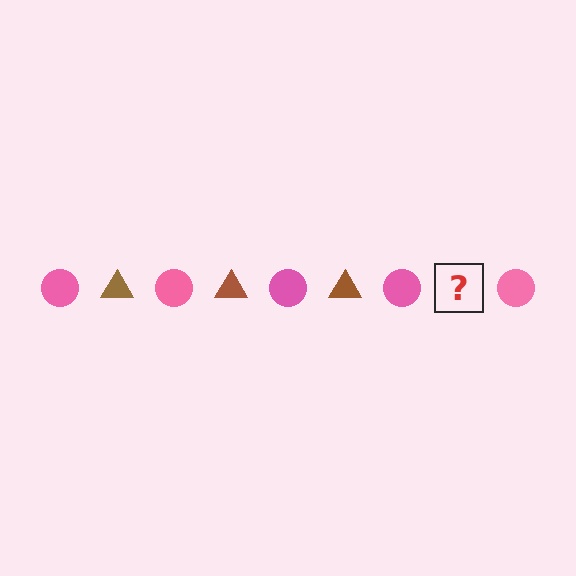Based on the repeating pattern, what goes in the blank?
The blank should be a brown triangle.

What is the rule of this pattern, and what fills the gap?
The rule is that the pattern alternates between pink circle and brown triangle. The gap should be filled with a brown triangle.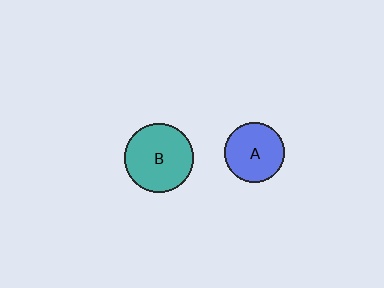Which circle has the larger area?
Circle B (teal).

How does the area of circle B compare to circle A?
Approximately 1.3 times.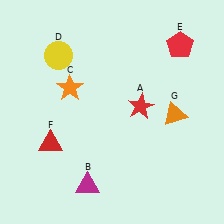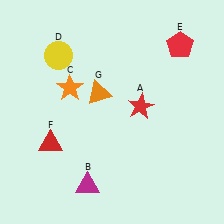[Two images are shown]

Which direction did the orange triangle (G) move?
The orange triangle (G) moved left.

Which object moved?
The orange triangle (G) moved left.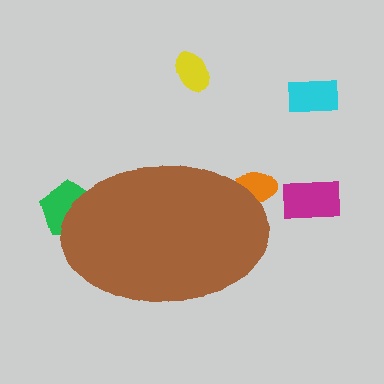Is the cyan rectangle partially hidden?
No, the cyan rectangle is fully visible.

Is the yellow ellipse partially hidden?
No, the yellow ellipse is fully visible.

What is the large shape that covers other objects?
A brown ellipse.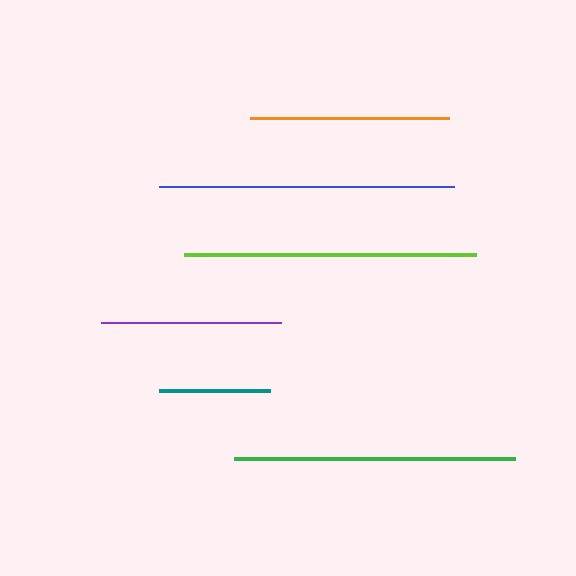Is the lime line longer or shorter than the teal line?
The lime line is longer than the teal line.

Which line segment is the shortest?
The teal line is the shortest at approximately 111 pixels.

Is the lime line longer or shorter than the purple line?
The lime line is longer than the purple line.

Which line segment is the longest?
The blue line is the longest at approximately 294 pixels.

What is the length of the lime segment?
The lime segment is approximately 293 pixels long.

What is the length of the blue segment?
The blue segment is approximately 294 pixels long.